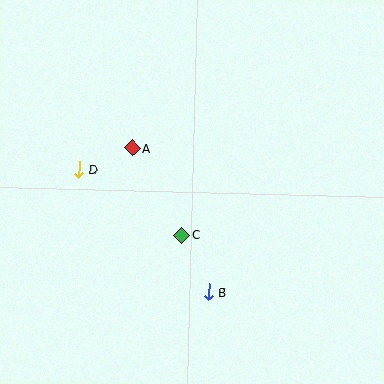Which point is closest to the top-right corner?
Point A is closest to the top-right corner.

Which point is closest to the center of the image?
Point C at (181, 235) is closest to the center.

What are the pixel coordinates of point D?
Point D is at (79, 170).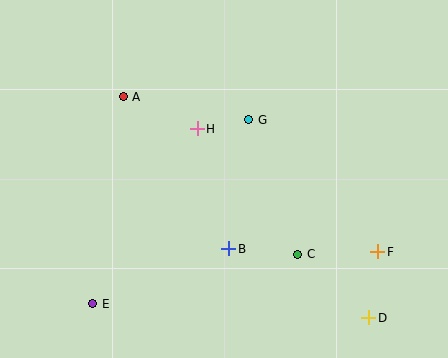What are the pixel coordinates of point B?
Point B is at (229, 249).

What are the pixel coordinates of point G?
Point G is at (249, 120).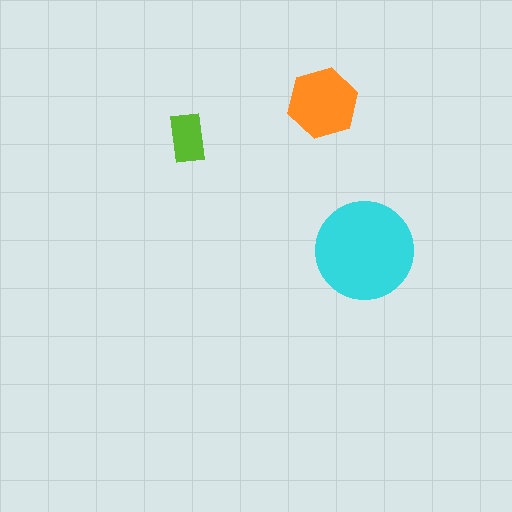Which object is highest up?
The orange hexagon is topmost.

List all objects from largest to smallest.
The cyan circle, the orange hexagon, the lime rectangle.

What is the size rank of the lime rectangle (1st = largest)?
3rd.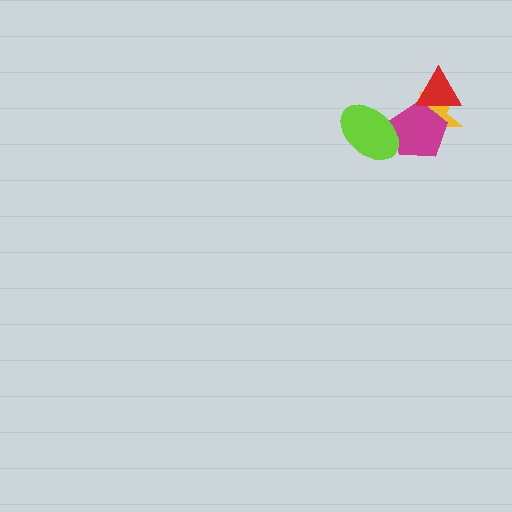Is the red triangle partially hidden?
No, no other shape covers it.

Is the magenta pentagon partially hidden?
Yes, it is partially covered by another shape.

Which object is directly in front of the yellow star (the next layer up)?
The magenta pentagon is directly in front of the yellow star.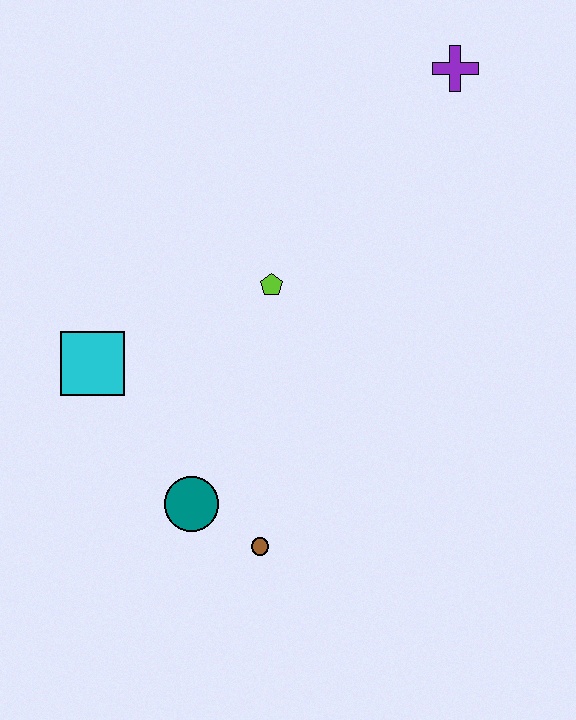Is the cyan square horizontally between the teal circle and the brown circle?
No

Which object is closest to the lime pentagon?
The cyan square is closest to the lime pentagon.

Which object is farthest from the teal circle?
The purple cross is farthest from the teal circle.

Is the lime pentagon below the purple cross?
Yes